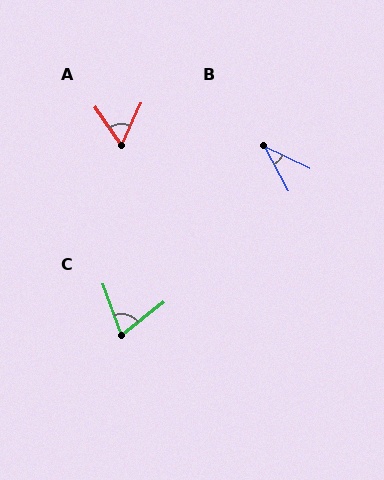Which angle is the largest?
C, at approximately 72 degrees.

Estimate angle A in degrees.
Approximately 59 degrees.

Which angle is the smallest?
B, at approximately 36 degrees.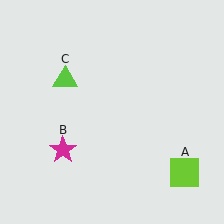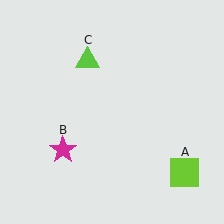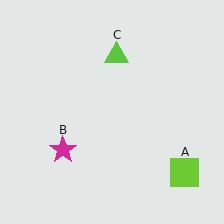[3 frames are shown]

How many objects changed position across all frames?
1 object changed position: lime triangle (object C).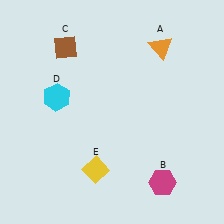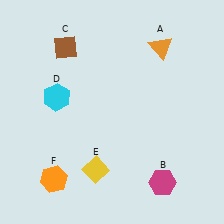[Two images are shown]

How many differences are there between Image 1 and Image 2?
There is 1 difference between the two images.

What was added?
An orange hexagon (F) was added in Image 2.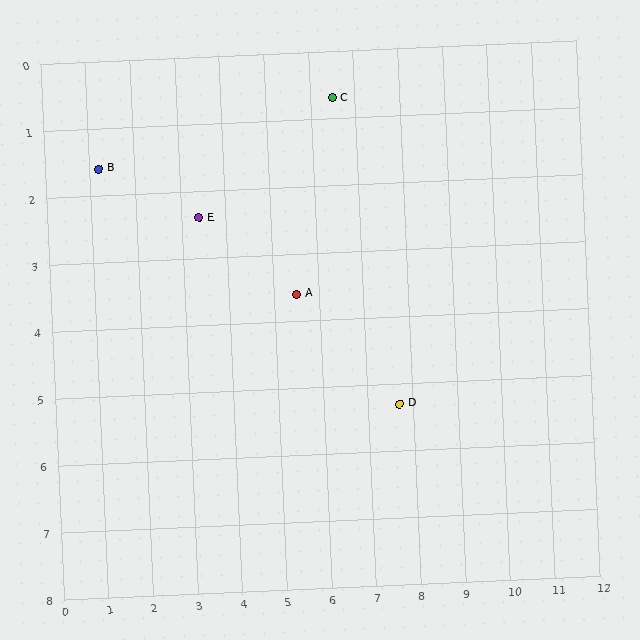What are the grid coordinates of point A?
Point A is at approximately (5.5, 3.6).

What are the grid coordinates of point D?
Point D is at approximately (7.7, 5.3).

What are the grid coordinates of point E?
Point E is at approximately (3.4, 2.4).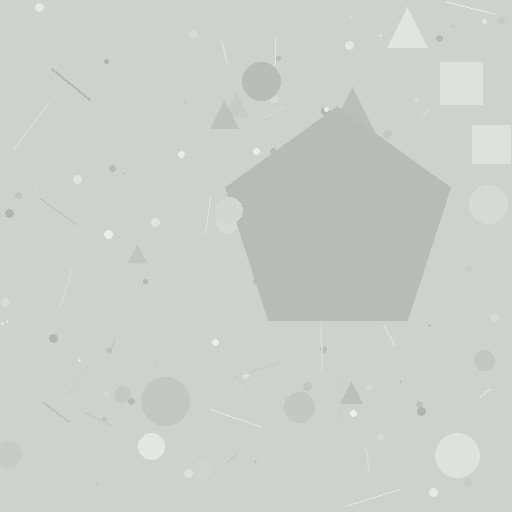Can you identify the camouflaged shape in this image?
The camouflaged shape is a pentagon.